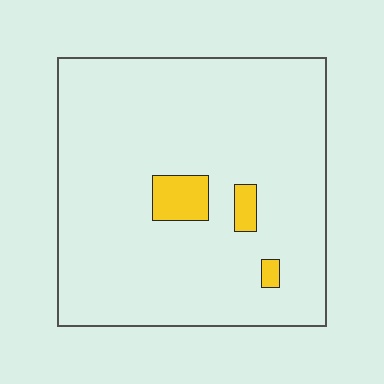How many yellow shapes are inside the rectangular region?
3.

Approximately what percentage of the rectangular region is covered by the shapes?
Approximately 5%.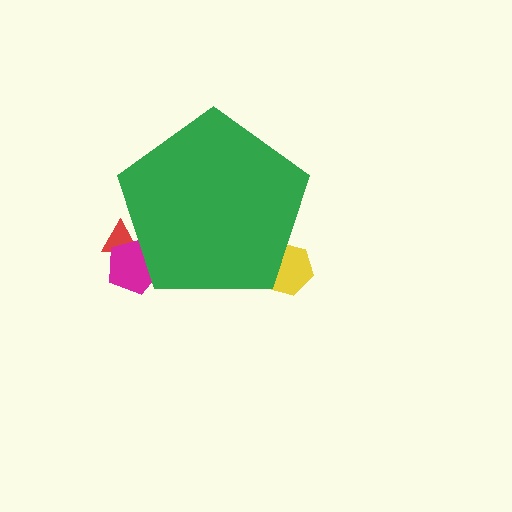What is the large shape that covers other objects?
A green pentagon.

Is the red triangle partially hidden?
Yes, the red triangle is partially hidden behind the green pentagon.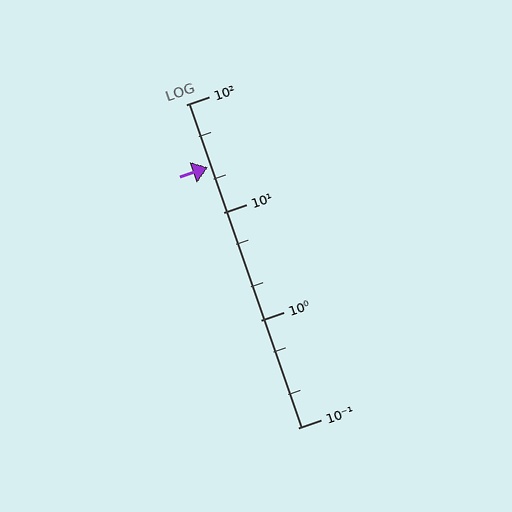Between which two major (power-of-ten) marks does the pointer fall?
The pointer is between 10 and 100.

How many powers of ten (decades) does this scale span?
The scale spans 3 decades, from 0.1 to 100.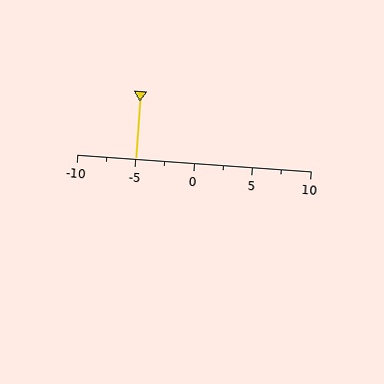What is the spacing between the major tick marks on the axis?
The major ticks are spaced 5 apart.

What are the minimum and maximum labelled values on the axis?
The axis runs from -10 to 10.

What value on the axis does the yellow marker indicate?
The marker indicates approximately -5.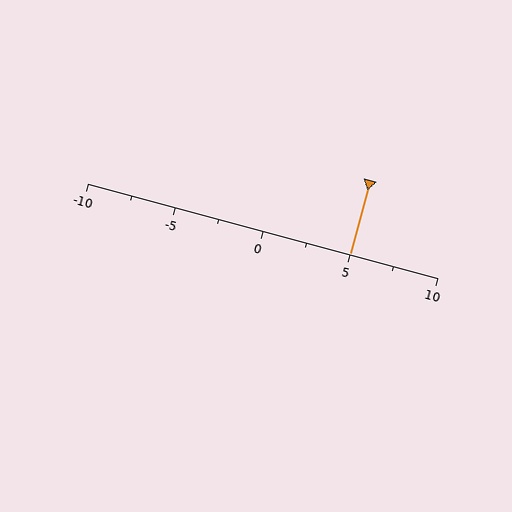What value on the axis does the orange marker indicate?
The marker indicates approximately 5.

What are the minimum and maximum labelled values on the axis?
The axis runs from -10 to 10.